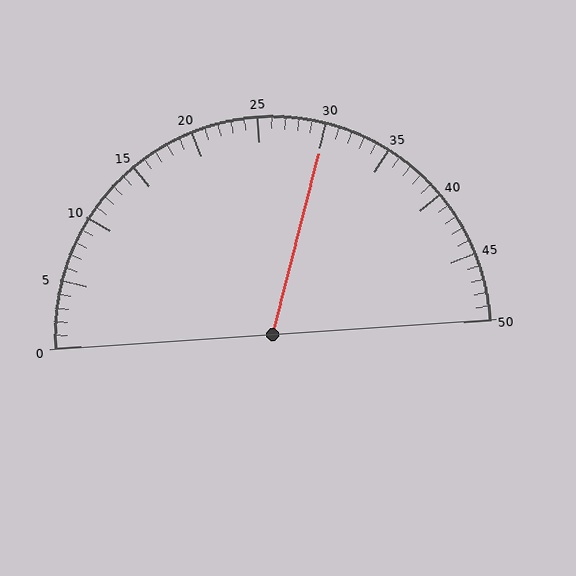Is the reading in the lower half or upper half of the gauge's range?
The reading is in the upper half of the range (0 to 50).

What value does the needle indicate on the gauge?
The needle indicates approximately 30.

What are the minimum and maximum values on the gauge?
The gauge ranges from 0 to 50.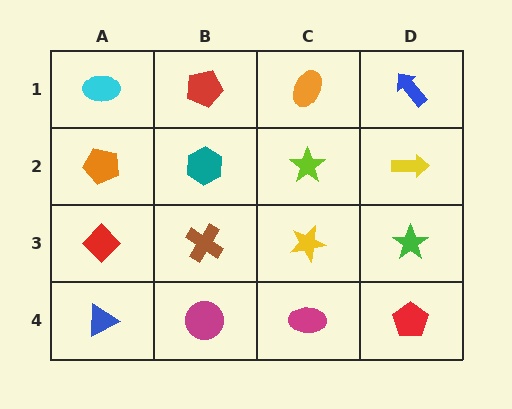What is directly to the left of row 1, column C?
A red pentagon.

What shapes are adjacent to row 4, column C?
A yellow star (row 3, column C), a magenta circle (row 4, column B), a red pentagon (row 4, column D).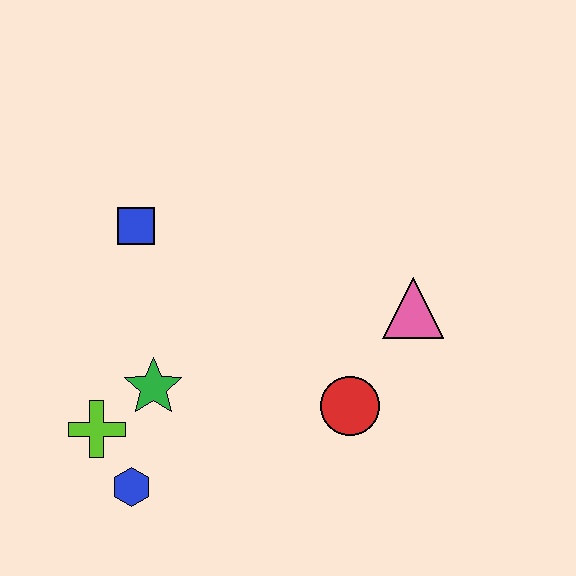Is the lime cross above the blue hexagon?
Yes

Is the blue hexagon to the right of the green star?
No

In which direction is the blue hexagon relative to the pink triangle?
The blue hexagon is to the left of the pink triangle.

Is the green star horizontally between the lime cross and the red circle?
Yes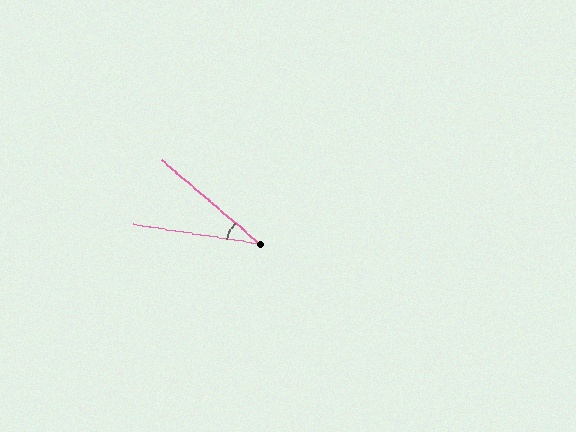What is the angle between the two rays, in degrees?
Approximately 32 degrees.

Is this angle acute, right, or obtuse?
It is acute.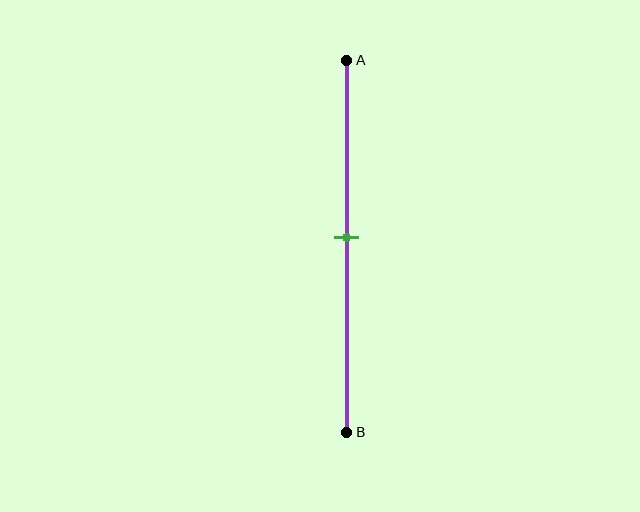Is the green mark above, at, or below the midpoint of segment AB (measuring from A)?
The green mark is approximately at the midpoint of segment AB.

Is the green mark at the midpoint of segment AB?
Yes, the mark is approximately at the midpoint.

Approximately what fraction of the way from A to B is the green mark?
The green mark is approximately 50% of the way from A to B.